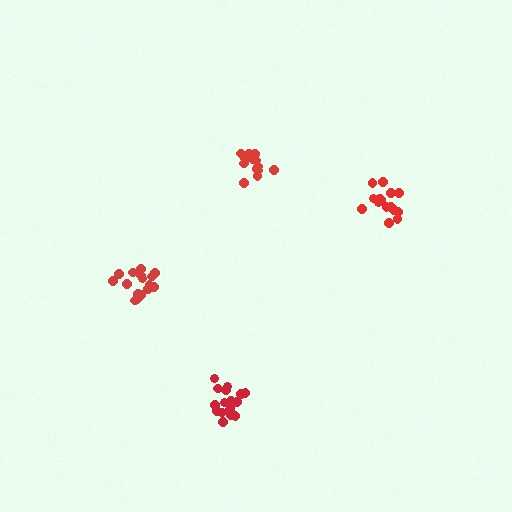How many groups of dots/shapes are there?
There are 4 groups.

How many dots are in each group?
Group 1: 15 dots, Group 2: 14 dots, Group 3: 17 dots, Group 4: 17 dots (63 total).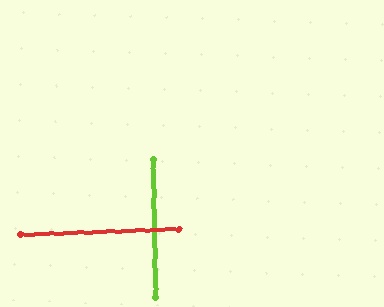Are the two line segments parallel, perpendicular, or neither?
Perpendicular — they meet at approximately 89°.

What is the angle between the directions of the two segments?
Approximately 89 degrees.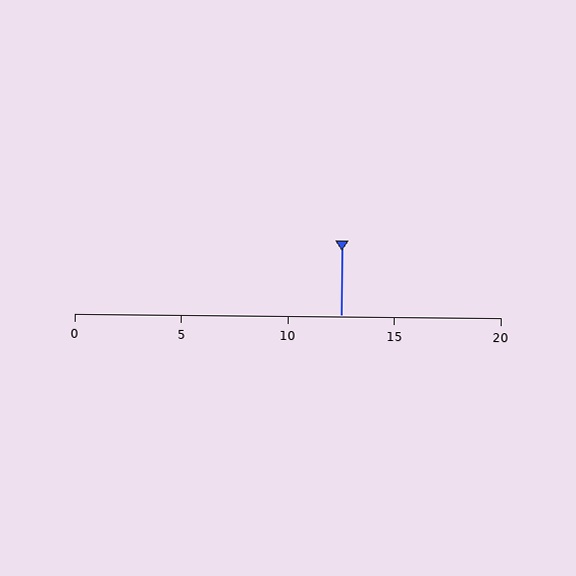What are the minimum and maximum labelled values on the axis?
The axis runs from 0 to 20.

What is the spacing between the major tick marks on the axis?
The major ticks are spaced 5 apart.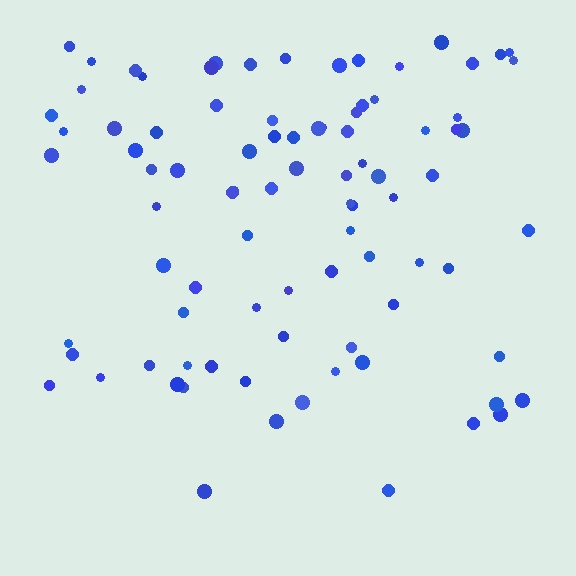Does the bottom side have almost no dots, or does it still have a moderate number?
Still a moderate number, just noticeably fewer than the top.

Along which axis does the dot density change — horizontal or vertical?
Vertical.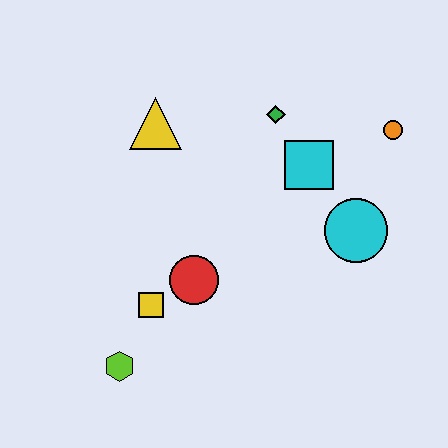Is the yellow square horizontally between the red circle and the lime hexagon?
Yes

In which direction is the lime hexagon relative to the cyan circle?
The lime hexagon is to the left of the cyan circle.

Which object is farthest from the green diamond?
The lime hexagon is farthest from the green diamond.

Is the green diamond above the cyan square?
Yes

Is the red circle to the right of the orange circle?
No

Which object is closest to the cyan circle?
The cyan square is closest to the cyan circle.